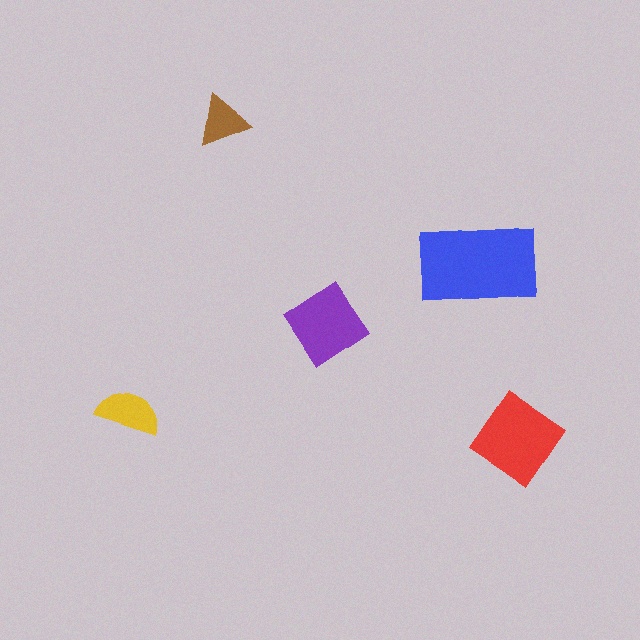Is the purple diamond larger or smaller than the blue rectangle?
Smaller.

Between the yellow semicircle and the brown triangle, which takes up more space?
The yellow semicircle.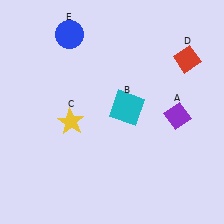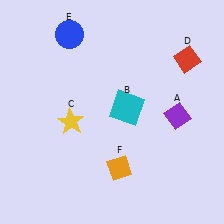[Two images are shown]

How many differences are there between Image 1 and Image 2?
There is 1 difference between the two images.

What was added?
An orange diamond (F) was added in Image 2.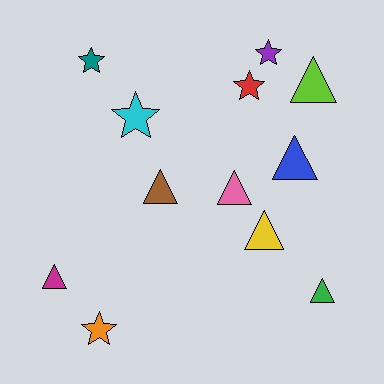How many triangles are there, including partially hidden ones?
There are 7 triangles.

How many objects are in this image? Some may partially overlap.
There are 12 objects.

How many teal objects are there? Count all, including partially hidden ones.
There is 1 teal object.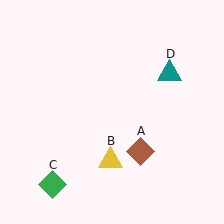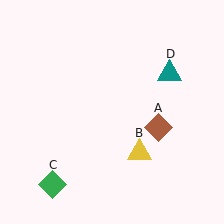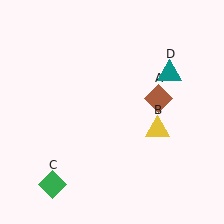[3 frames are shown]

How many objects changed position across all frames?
2 objects changed position: brown diamond (object A), yellow triangle (object B).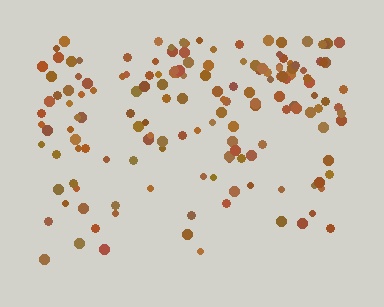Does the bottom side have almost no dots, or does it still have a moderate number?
Still a moderate number, just noticeably fewer than the top.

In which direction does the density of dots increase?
From bottom to top, with the top side densest.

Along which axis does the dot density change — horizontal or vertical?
Vertical.